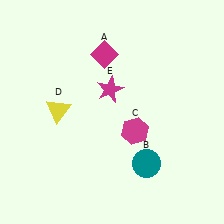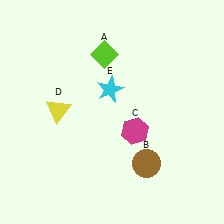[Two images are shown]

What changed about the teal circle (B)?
In Image 1, B is teal. In Image 2, it changed to brown.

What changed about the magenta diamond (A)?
In Image 1, A is magenta. In Image 2, it changed to lime.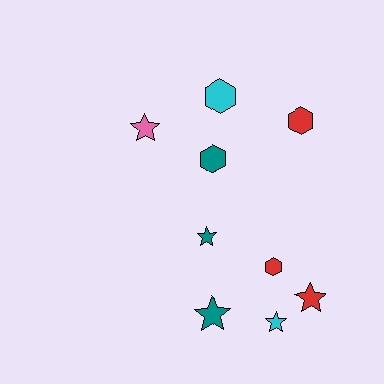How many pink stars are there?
There is 1 pink star.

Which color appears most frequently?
Teal, with 3 objects.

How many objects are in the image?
There are 9 objects.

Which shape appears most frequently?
Star, with 5 objects.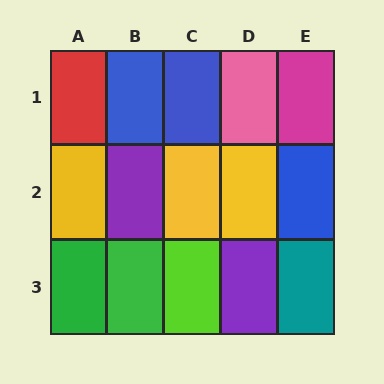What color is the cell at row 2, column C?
Yellow.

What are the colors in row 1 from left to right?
Red, blue, blue, pink, magenta.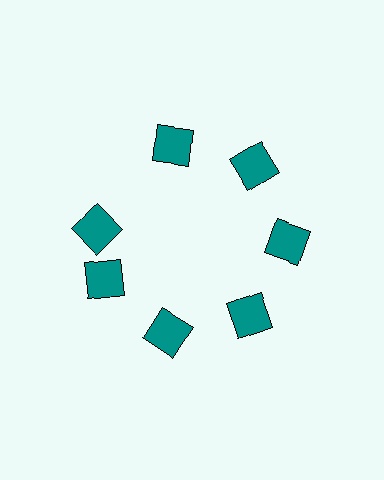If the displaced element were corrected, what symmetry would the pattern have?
It would have 7-fold rotational symmetry — the pattern would map onto itself every 51 degrees.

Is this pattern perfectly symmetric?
No. The 7 teal squares are arranged in a ring, but one element near the 10 o'clock position is rotated out of alignment along the ring, breaking the 7-fold rotational symmetry.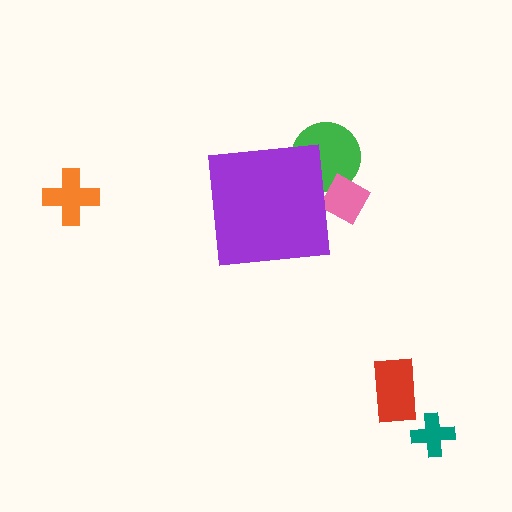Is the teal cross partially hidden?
No, the teal cross is fully visible.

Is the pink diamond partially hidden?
Yes, the pink diamond is partially hidden behind the purple square.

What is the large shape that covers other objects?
A purple square.